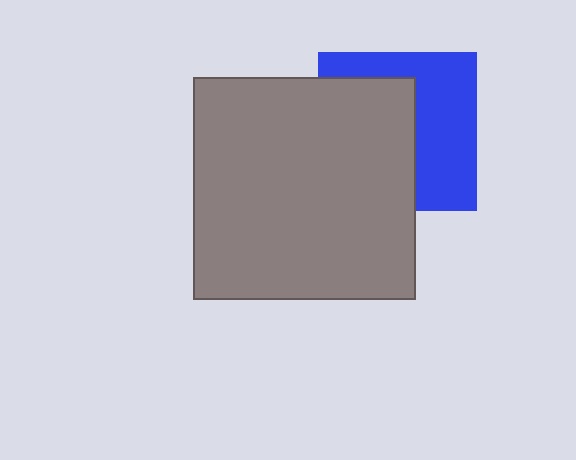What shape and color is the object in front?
The object in front is a gray square.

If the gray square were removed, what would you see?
You would see the complete blue square.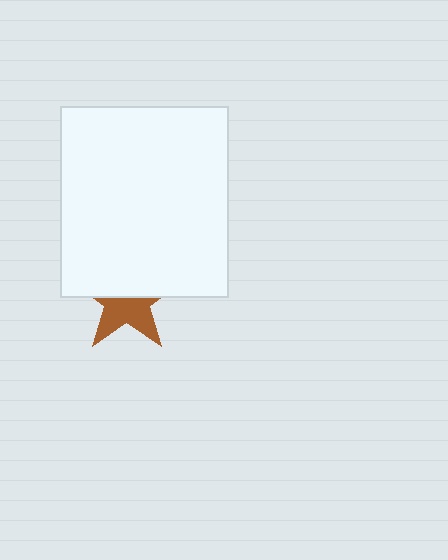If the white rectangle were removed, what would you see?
You would see the complete brown star.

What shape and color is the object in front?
The object in front is a white rectangle.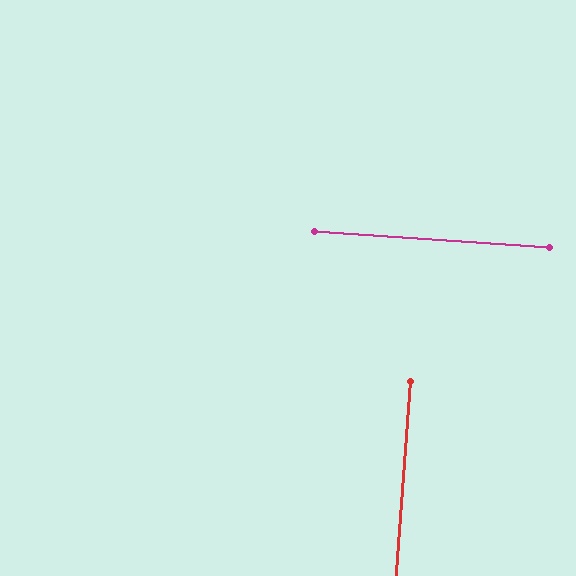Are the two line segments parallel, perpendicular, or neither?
Perpendicular — they meet at approximately 90°.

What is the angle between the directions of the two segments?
Approximately 90 degrees.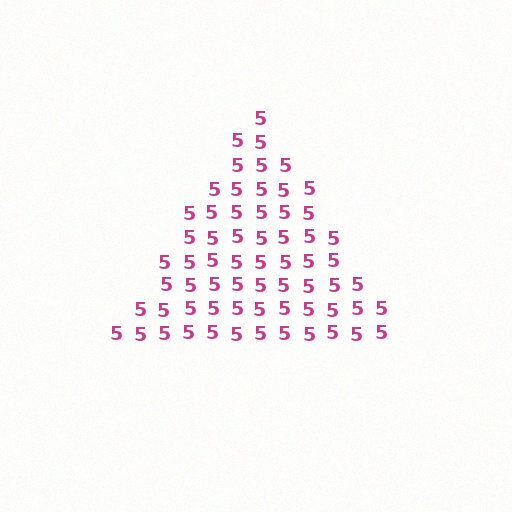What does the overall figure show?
The overall figure shows a triangle.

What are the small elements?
The small elements are digit 5's.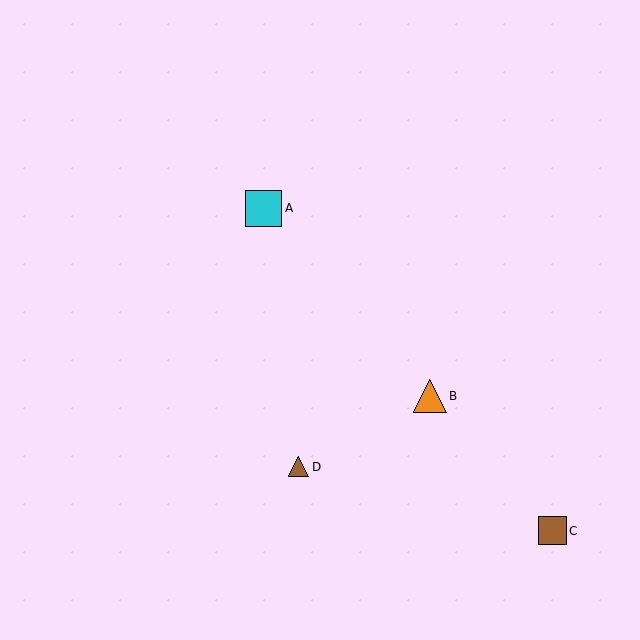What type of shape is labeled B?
Shape B is an orange triangle.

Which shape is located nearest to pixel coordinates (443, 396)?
The orange triangle (labeled B) at (430, 396) is nearest to that location.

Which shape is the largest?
The cyan square (labeled A) is the largest.